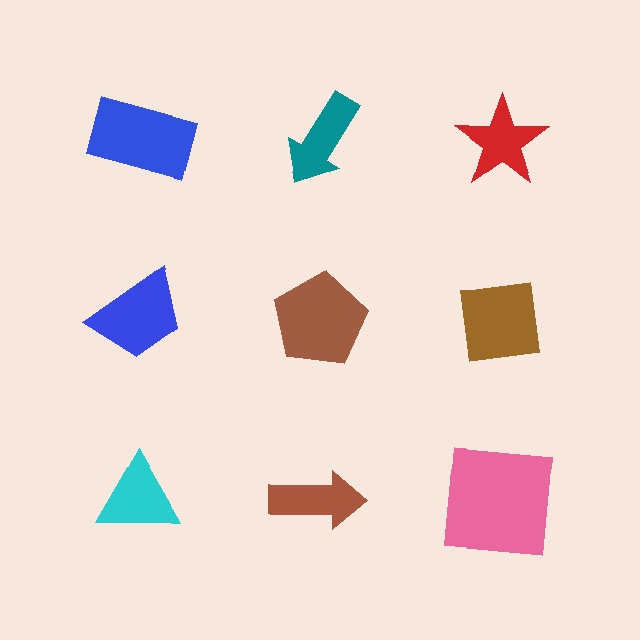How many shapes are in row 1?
3 shapes.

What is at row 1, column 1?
A blue rectangle.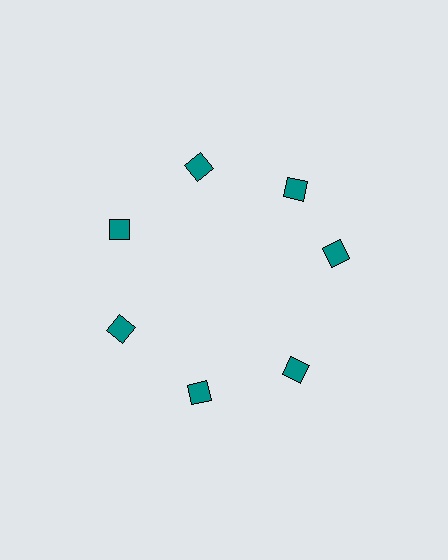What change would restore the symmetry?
The symmetry would be restored by rotating it back into even spacing with its neighbors so that all 7 squares sit at equal angles and equal distance from the center.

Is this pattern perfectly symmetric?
No. The 7 teal squares are arranged in a ring, but one element near the 3 o'clock position is rotated out of alignment along the ring, breaking the 7-fold rotational symmetry.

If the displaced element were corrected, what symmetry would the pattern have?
It would have 7-fold rotational symmetry — the pattern would map onto itself every 51 degrees.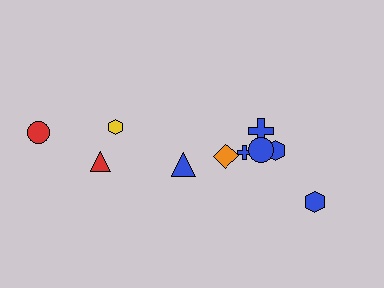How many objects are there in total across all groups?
There are 10 objects.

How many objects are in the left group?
There are 3 objects.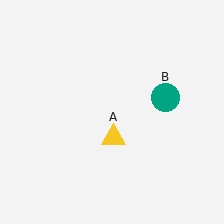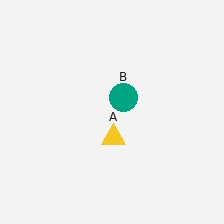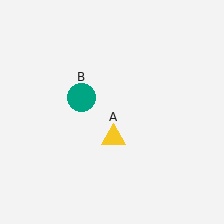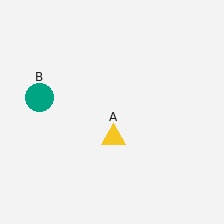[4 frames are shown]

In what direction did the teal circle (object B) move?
The teal circle (object B) moved left.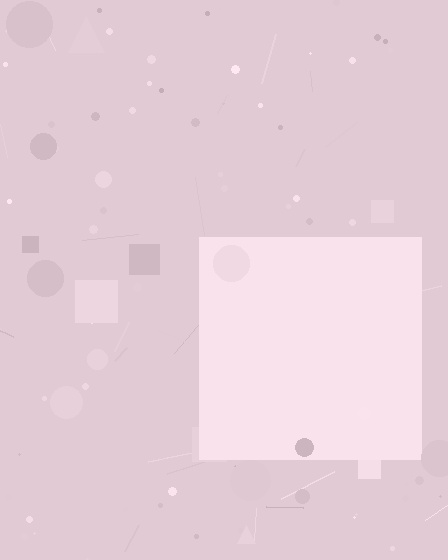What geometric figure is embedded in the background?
A square is embedded in the background.